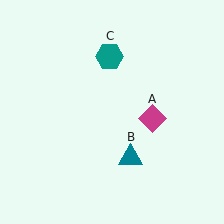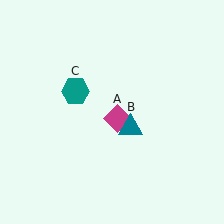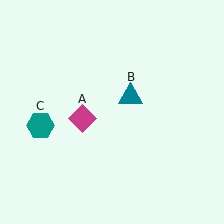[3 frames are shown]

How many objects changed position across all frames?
3 objects changed position: magenta diamond (object A), teal triangle (object B), teal hexagon (object C).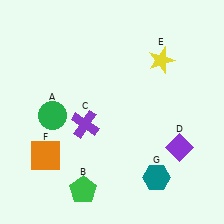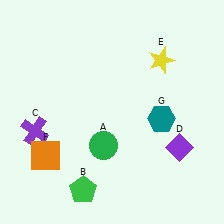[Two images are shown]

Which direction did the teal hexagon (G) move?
The teal hexagon (G) moved up.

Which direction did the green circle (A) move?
The green circle (A) moved right.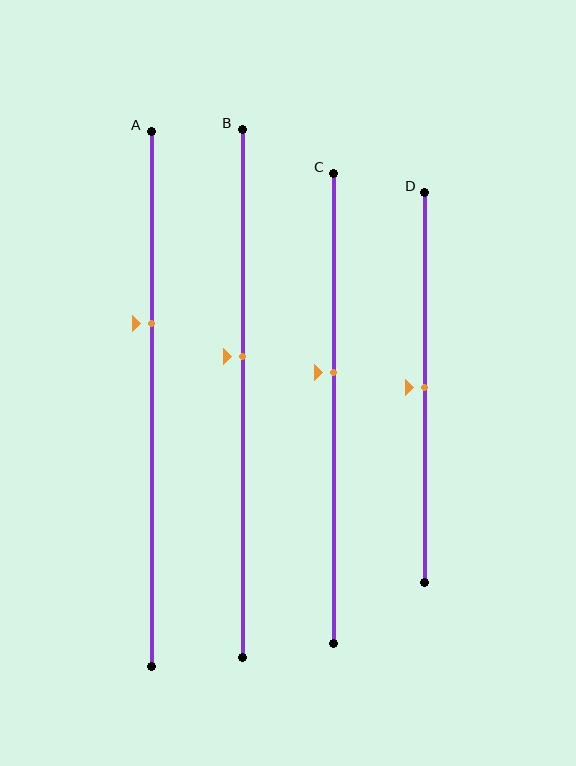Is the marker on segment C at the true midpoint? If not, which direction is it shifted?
No, the marker on segment C is shifted upward by about 8% of the segment length.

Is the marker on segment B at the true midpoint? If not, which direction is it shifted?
No, the marker on segment B is shifted upward by about 7% of the segment length.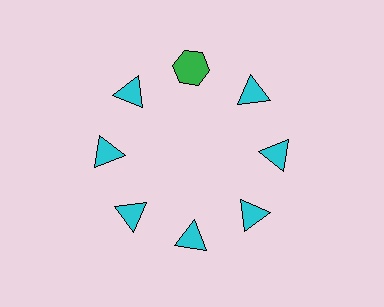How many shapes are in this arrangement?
There are 8 shapes arranged in a ring pattern.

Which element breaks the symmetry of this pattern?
The green hexagon at roughly the 12 o'clock position breaks the symmetry. All other shapes are cyan triangles.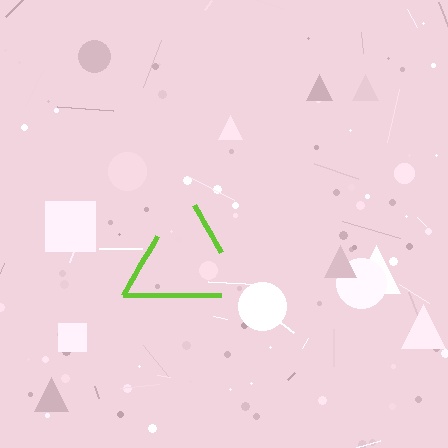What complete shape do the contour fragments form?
The contour fragments form a triangle.